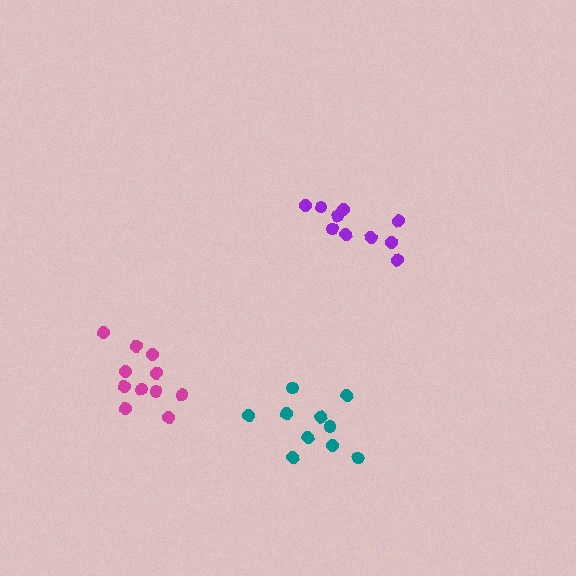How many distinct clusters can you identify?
There are 3 distinct clusters.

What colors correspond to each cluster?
The clusters are colored: purple, magenta, teal.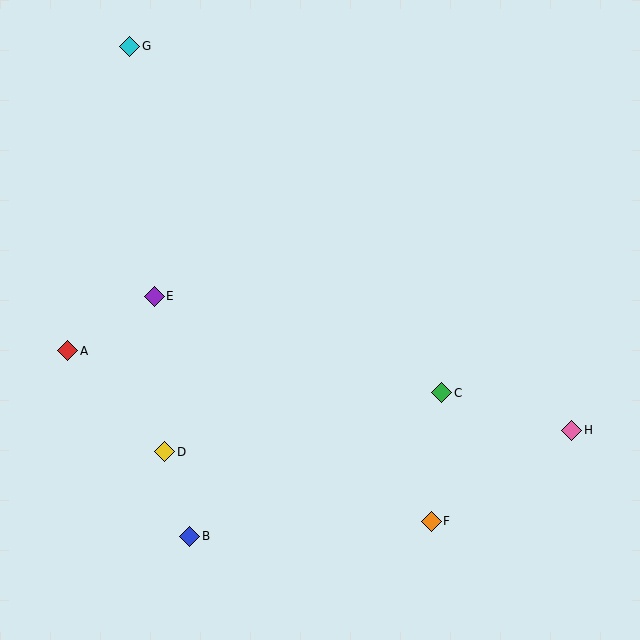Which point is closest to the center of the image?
Point C at (442, 393) is closest to the center.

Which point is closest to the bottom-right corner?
Point H is closest to the bottom-right corner.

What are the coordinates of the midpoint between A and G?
The midpoint between A and G is at (99, 198).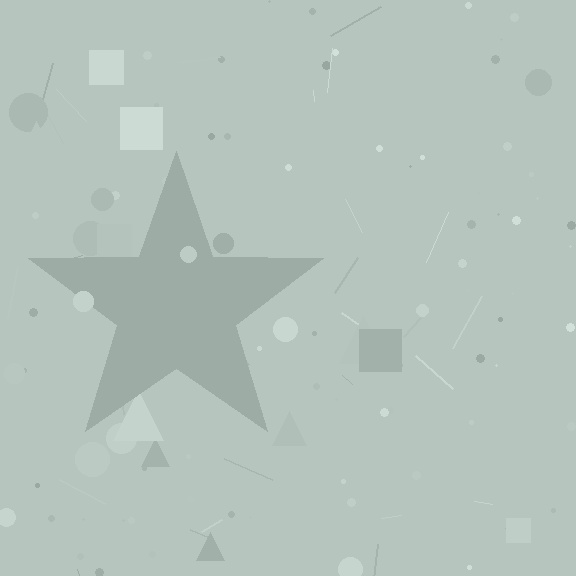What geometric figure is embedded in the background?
A star is embedded in the background.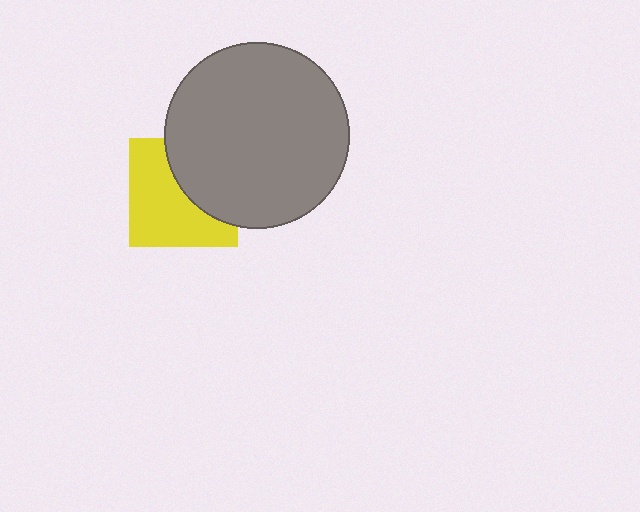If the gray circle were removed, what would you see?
You would see the complete yellow square.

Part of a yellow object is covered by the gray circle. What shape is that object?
It is a square.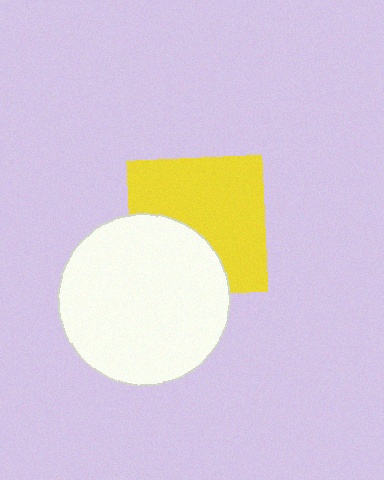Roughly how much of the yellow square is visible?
About half of it is visible (roughly 64%).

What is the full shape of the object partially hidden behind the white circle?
The partially hidden object is a yellow square.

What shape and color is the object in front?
The object in front is a white circle.